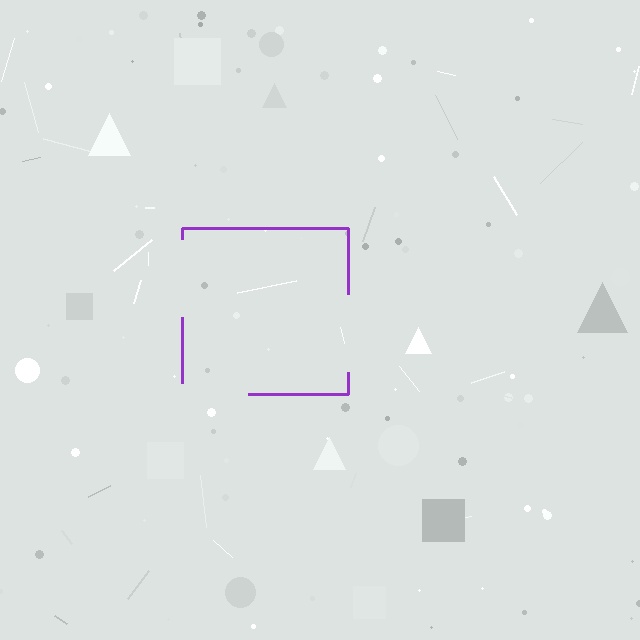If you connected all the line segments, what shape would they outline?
They would outline a square.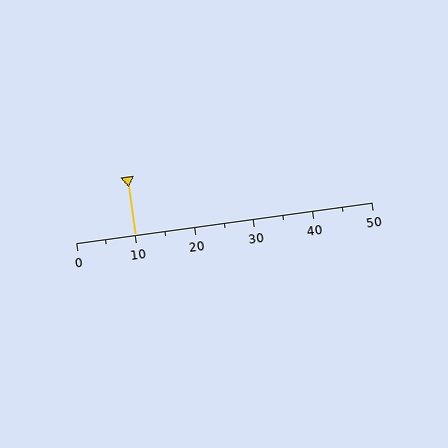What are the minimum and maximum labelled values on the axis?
The axis runs from 0 to 50.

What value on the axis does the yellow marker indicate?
The marker indicates approximately 10.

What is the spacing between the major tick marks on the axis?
The major ticks are spaced 10 apart.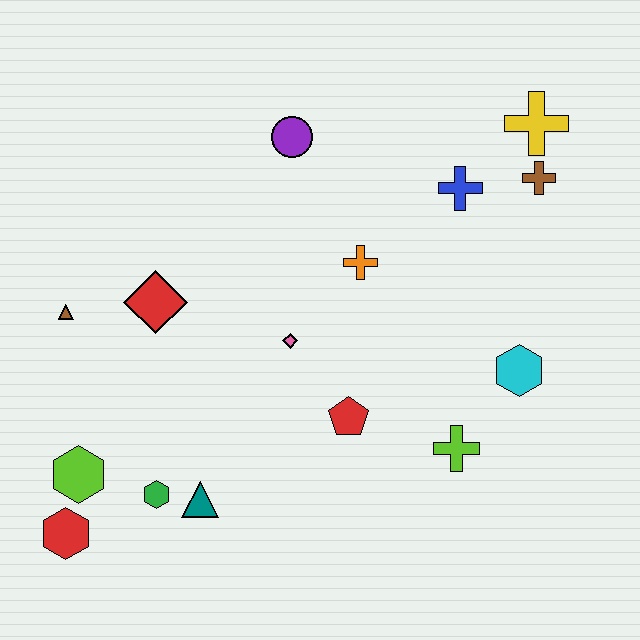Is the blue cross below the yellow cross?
Yes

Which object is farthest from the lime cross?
The brown triangle is farthest from the lime cross.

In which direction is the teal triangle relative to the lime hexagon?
The teal triangle is to the right of the lime hexagon.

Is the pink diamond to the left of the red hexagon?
No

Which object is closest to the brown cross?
The yellow cross is closest to the brown cross.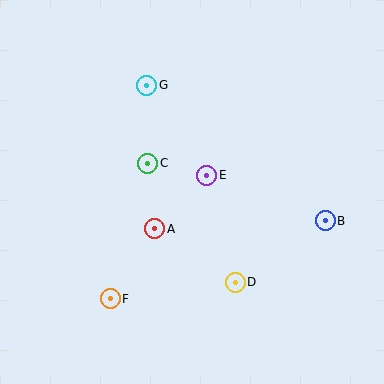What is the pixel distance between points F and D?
The distance between F and D is 126 pixels.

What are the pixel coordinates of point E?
Point E is at (207, 175).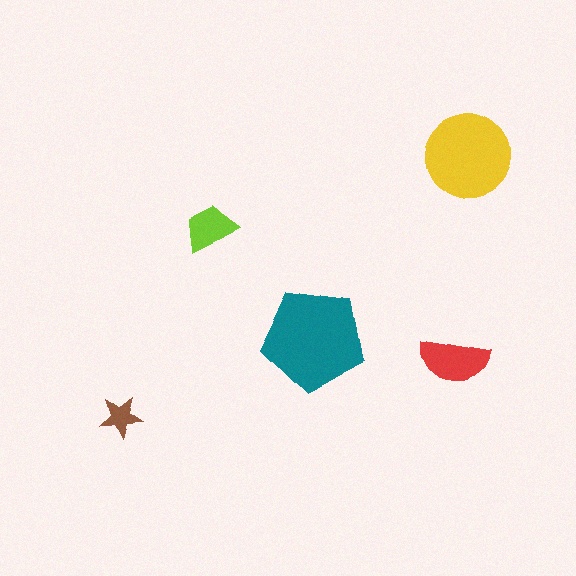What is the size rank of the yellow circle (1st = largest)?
2nd.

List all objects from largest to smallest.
The teal pentagon, the yellow circle, the red semicircle, the lime trapezoid, the brown star.